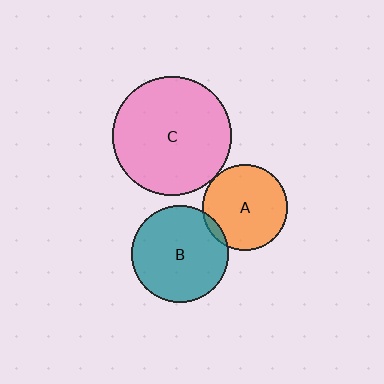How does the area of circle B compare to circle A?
Approximately 1.3 times.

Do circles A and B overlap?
Yes.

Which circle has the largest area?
Circle C (pink).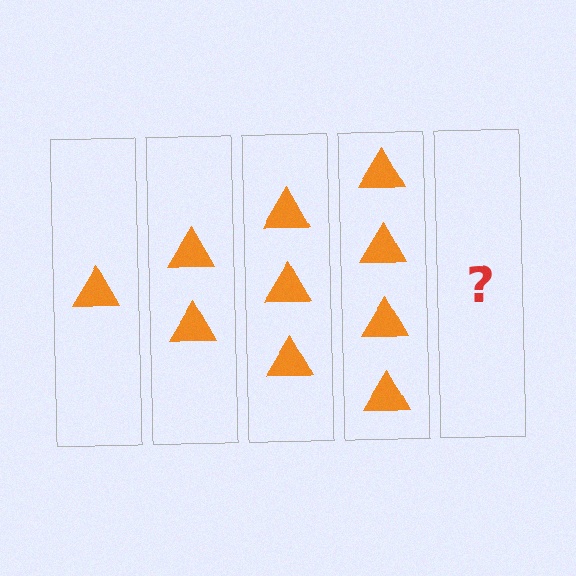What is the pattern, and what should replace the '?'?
The pattern is that each step adds one more triangle. The '?' should be 5 triangles.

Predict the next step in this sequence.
The next step is 5 triangles.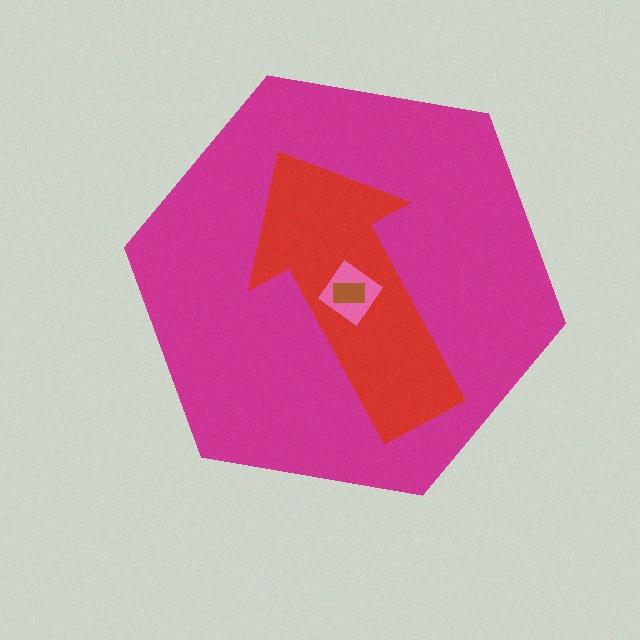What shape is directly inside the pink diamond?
The brown rectangle.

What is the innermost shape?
The brown rectangle.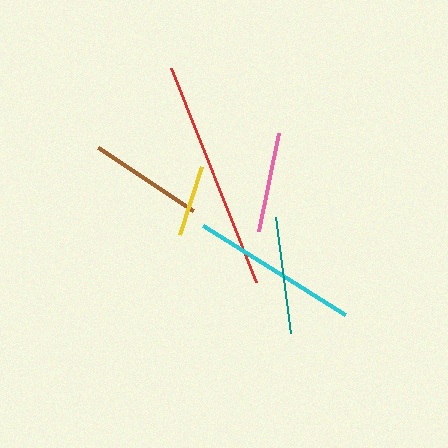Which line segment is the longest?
The red line is the longest at approximately 230 pixels.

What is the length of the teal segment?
The teal segment is approximately 117 pixels long.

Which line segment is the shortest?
The yellow line is the shortest at approximately 72 pixels.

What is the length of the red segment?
The red segment is approximately 230 pixels long.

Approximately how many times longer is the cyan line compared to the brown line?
The cyan line is approximately 1.5 times the length of the brown line.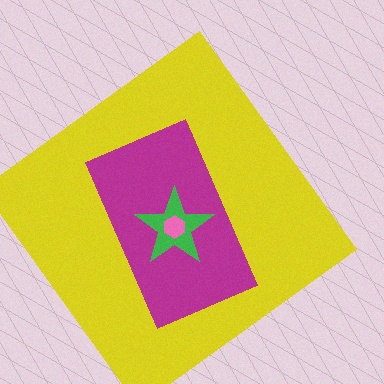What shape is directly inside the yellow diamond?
The magenta rectangle.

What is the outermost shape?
The yellow diamond.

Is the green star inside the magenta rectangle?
Yes.